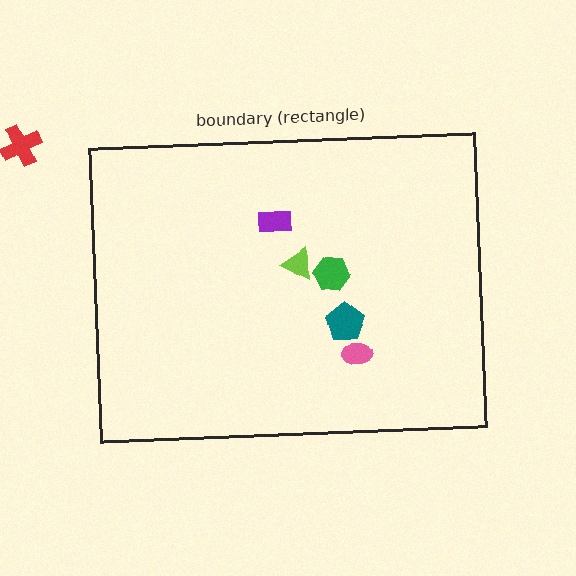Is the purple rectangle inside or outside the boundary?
Inside.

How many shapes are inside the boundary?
5 inside, 1 outside.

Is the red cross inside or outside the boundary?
Outside.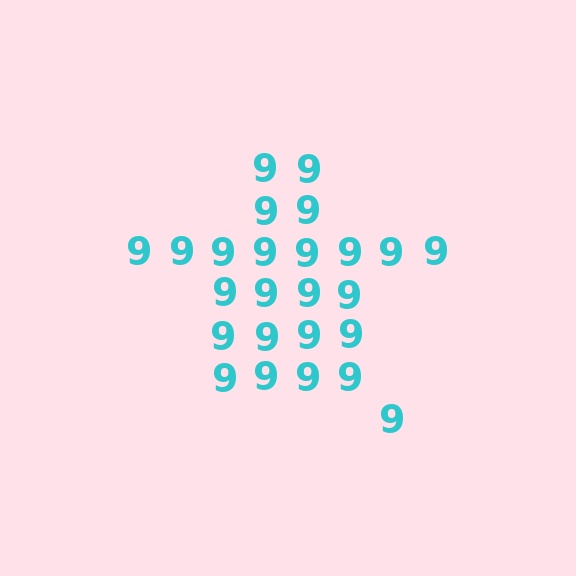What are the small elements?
The small elements are digit 9's.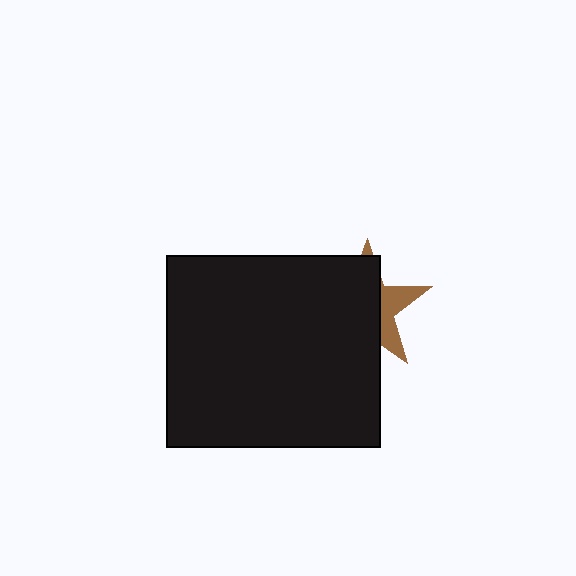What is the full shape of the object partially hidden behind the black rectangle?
The partially hidden object is a brown star.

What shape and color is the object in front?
The object in front is a black rectangle.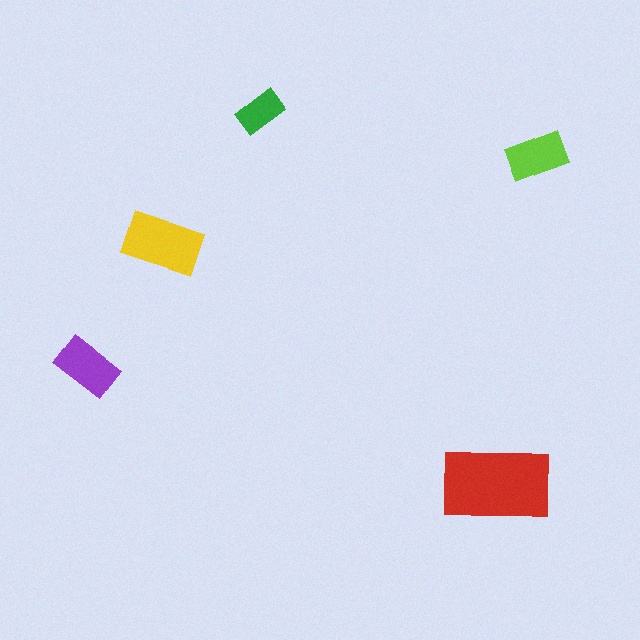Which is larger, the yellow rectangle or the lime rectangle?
The yellow one.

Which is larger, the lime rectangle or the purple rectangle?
The purple one.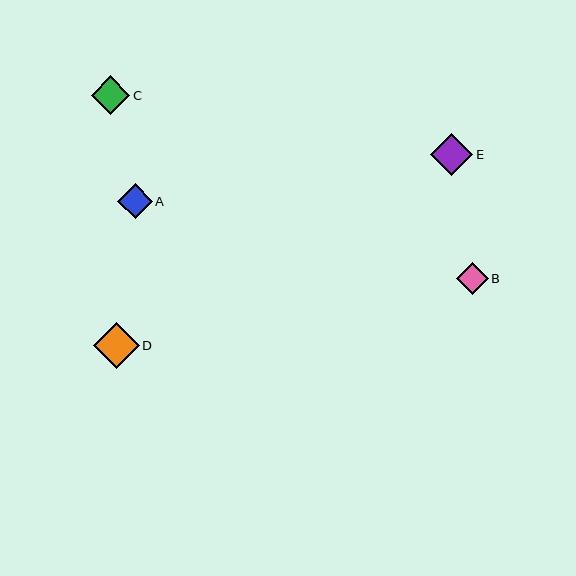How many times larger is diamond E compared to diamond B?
Diamond E is approximately 1.3 times the size of diamond B.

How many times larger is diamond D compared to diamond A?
Diamond D is approximately 1.3 times the size of diamond A.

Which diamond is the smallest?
Diamond B is the smallest with a size of approximately 32 pixels.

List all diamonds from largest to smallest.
From largest to smallest: D, E, C, A, B.